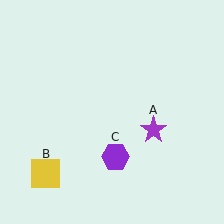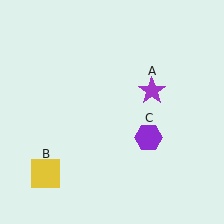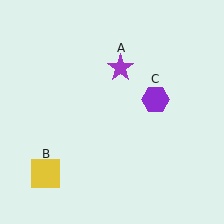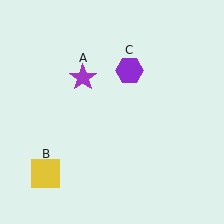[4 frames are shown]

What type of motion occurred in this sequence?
The purple star (object A), purple hexagon (object C) rotated counterclockwise around the center of the scene.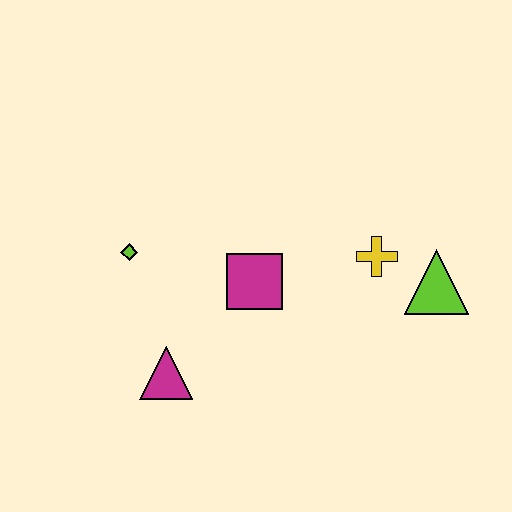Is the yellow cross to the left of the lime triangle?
Yes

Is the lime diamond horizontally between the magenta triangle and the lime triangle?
No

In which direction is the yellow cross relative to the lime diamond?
The yellow cross is to the right of the lime diamond.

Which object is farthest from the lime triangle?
The lime diamond is farthest from the lime triangle.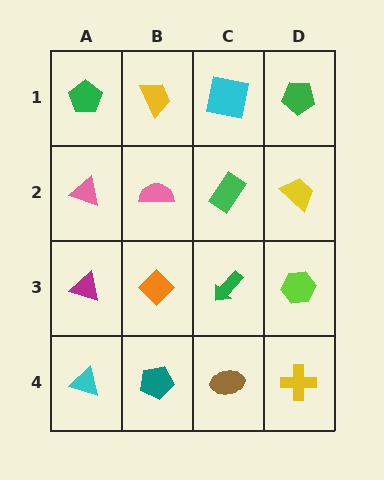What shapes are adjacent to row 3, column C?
A green rectangle (row 2, column C), a brown ellipse (row 4, column C), an orange diamond (row 3, column B), a lime hexagon (row 3, column D).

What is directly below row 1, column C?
A green rectangle.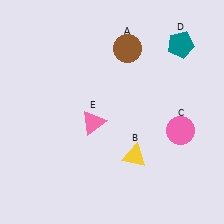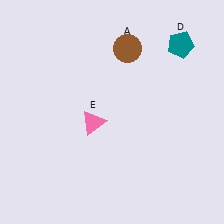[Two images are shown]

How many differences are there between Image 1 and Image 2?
There are 2 differences between the two images.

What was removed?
The yellow triangle (B), the pink circle (C) were removed in Image 2.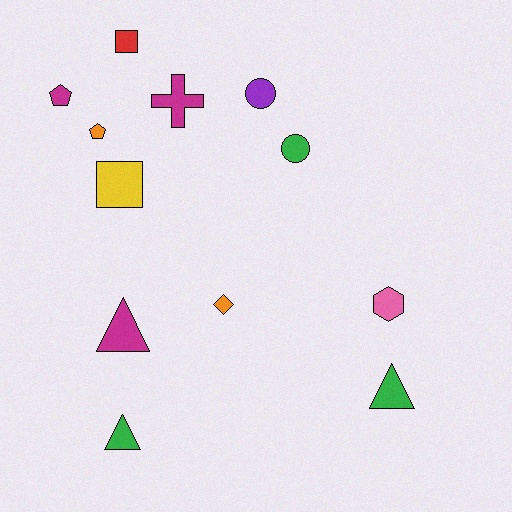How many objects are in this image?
There are 12 objects.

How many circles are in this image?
There are 2 circles.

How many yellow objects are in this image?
There is 1 yellow object.